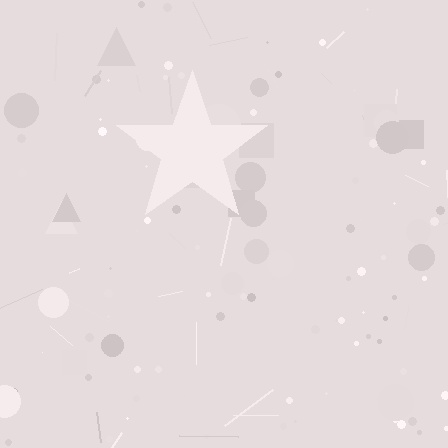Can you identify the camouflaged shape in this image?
The camouflaged shape is a star.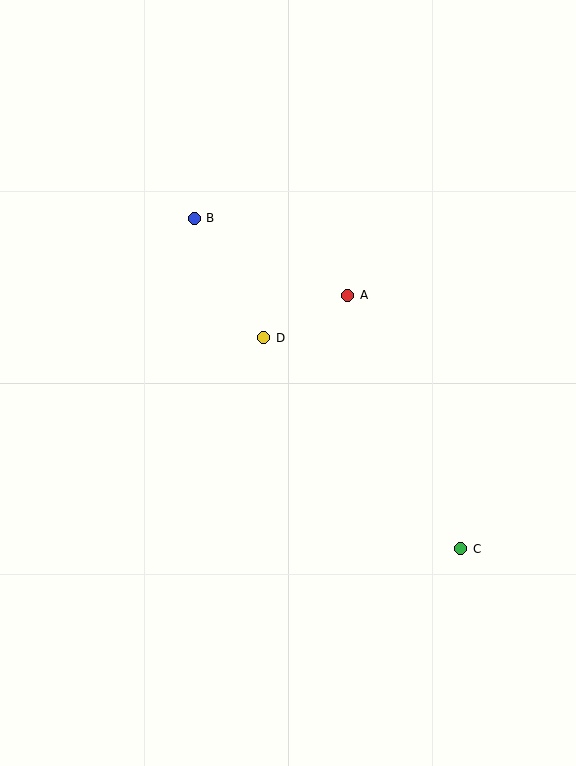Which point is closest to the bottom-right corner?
Point C is closest to the bottom-right corner.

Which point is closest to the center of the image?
Point D at (264, 338) is closest to the center.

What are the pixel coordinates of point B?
Point B is at (194, 218).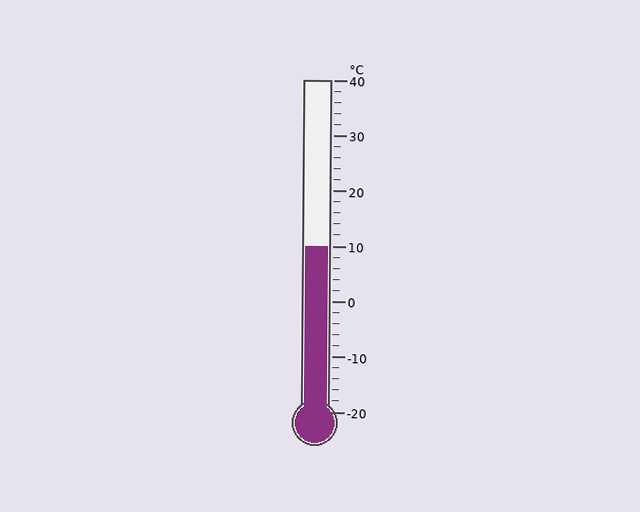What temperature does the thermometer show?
The thermometer shows approximately 10°C.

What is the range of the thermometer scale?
The thermometer scale ranges from -20°C to 40°C.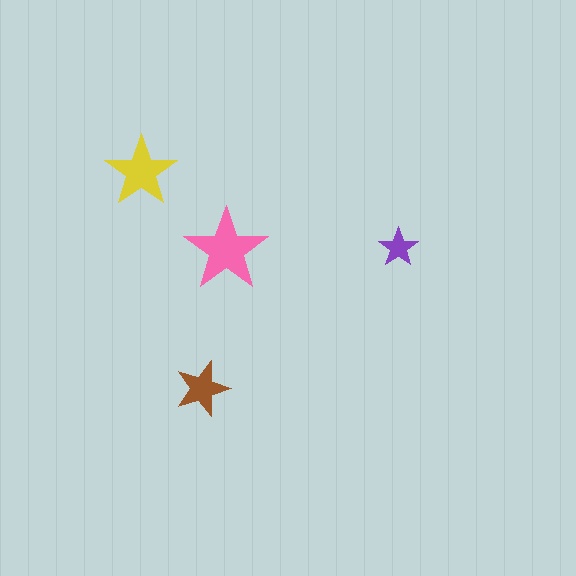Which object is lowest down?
The brown star is bottommost.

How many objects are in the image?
There are 4 objects in the image.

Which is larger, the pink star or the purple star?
The pink one.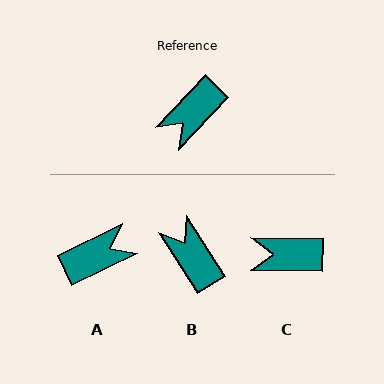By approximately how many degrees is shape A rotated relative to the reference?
Approximately 160 degrees counter-clockwise.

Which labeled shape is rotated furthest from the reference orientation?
A, about 160 degrees away.